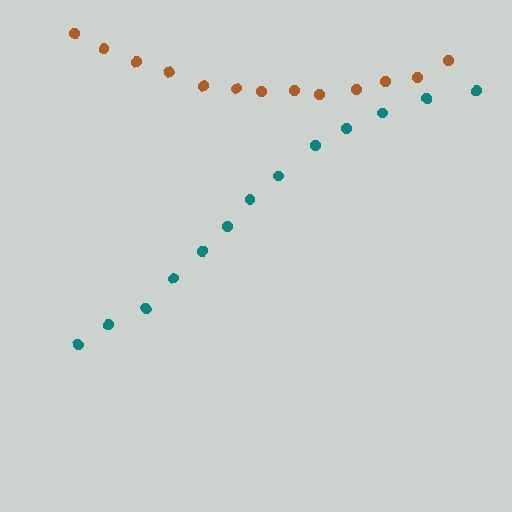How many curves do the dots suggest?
There are 2 distinct paths.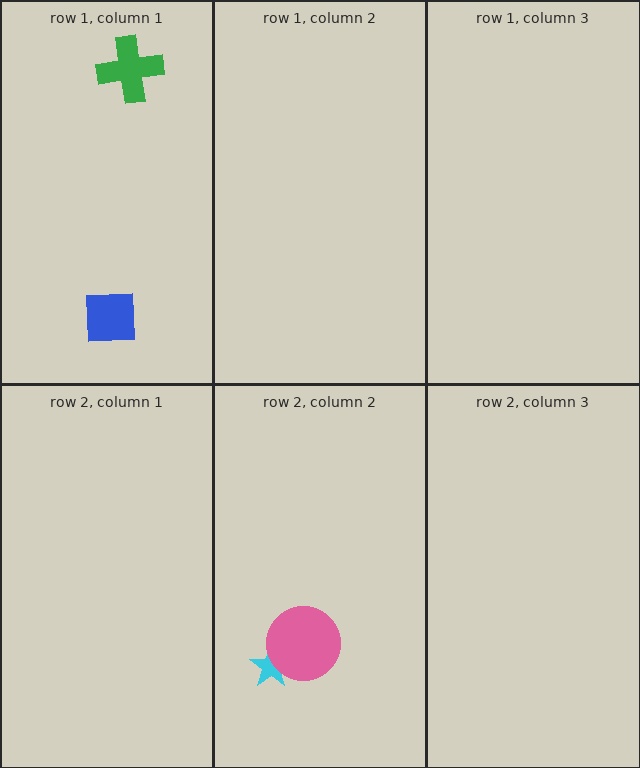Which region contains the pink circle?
The row 2, column 2 region.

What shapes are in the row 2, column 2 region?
The cyan star, the pink circle.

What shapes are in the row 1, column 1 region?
The blue square, the green cross.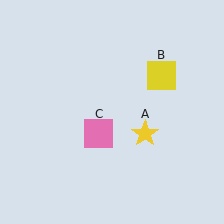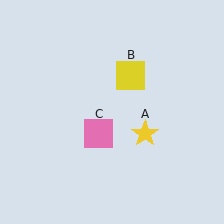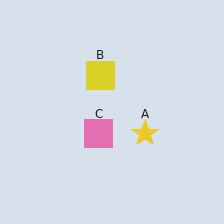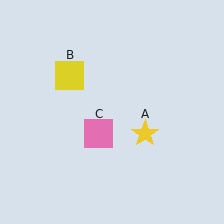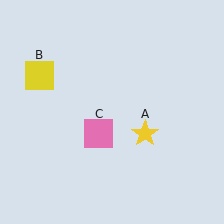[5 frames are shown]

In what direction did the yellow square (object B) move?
The yellow square (object B) moved left.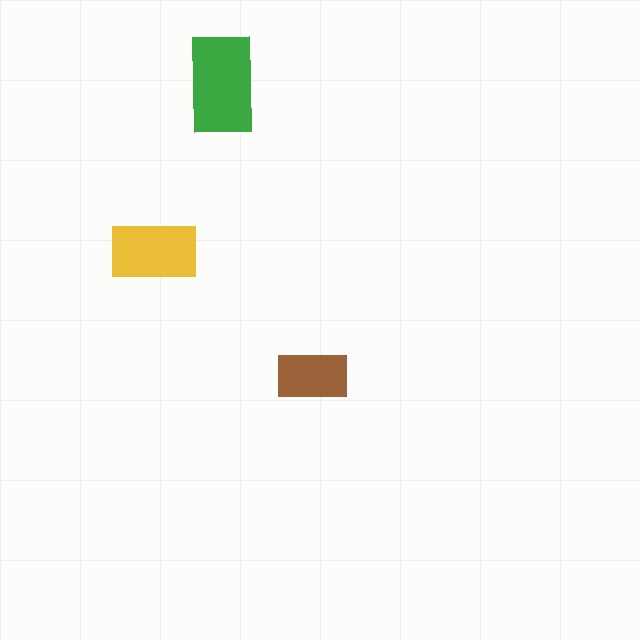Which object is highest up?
The green rectangle is topmost.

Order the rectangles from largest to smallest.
the green one, the yellow one, the brown one.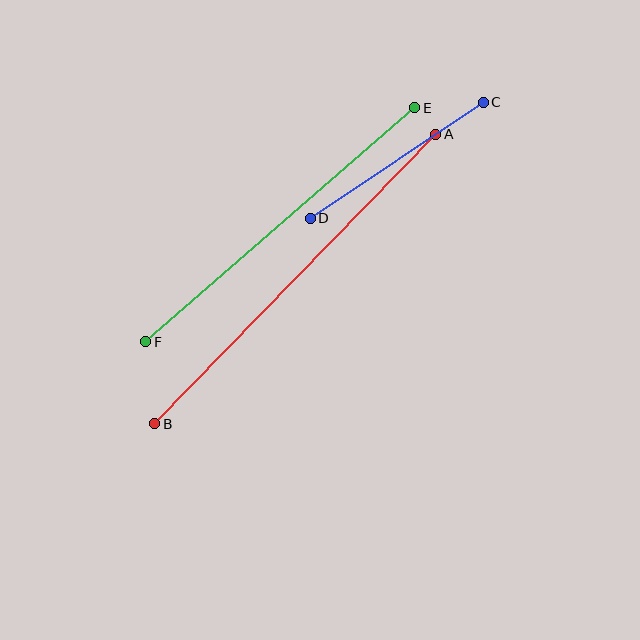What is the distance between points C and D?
The distance is approximately 208 pixels.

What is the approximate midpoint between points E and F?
The midpoint is at approximately (280, 225) pixels.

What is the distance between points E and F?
The distance is approximately 357 pixels.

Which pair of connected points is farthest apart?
Points A and B are farthest apart.